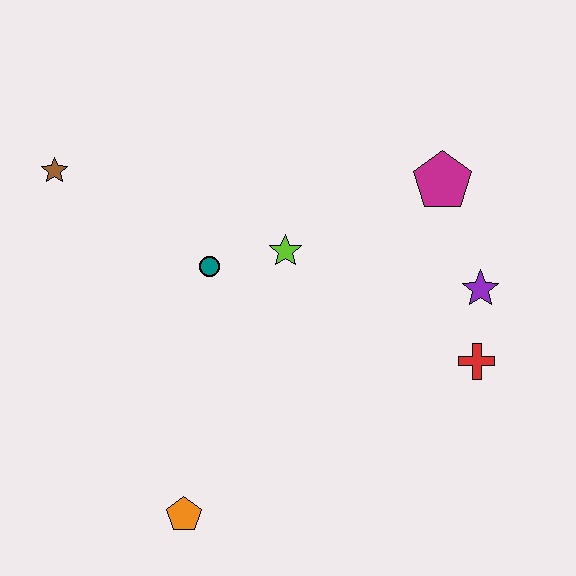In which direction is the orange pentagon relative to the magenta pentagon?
The orange pentagon is below the magenta pentagon.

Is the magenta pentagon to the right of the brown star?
Yes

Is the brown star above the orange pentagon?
Yes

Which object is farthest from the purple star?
The brown star is farthest from the purple star.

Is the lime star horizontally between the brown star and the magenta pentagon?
Yes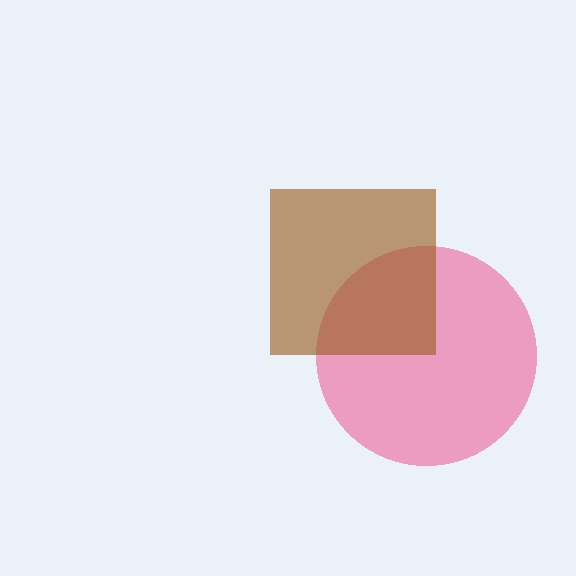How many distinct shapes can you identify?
There are 2 distinct shapes: a pink circle, a brown square.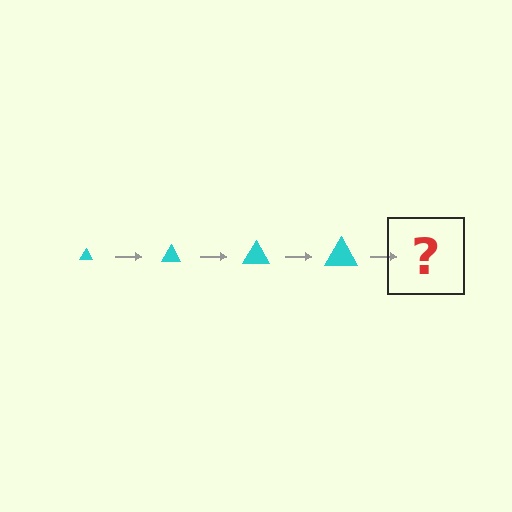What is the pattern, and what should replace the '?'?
The pattern is that the triangle gets progressively larger each step. The '?' should be a cyan triangle, larger than the previous one.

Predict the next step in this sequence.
The next step is a cyan triangle, larger than the previous one.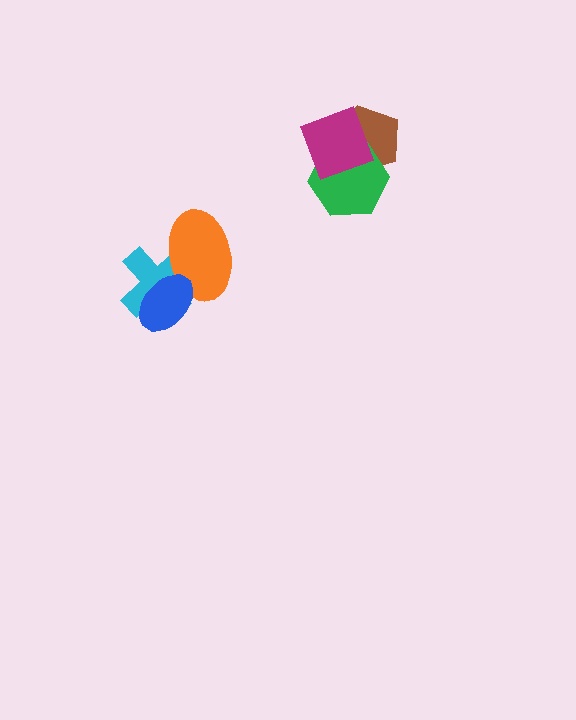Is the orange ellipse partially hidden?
Yes, it is partially covered by another shape.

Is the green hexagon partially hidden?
Yes, it is partially covered by another shape.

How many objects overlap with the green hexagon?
2 objects overlap with the green hexagon.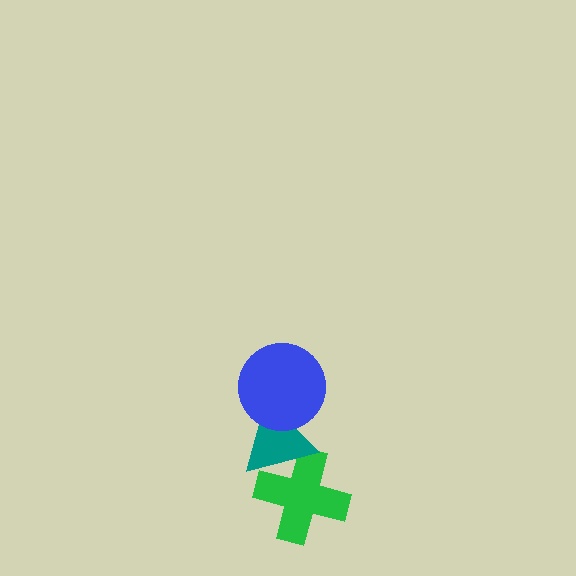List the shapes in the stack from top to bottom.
From top to bottom: the blue circle, the teal triangle, the green cross.